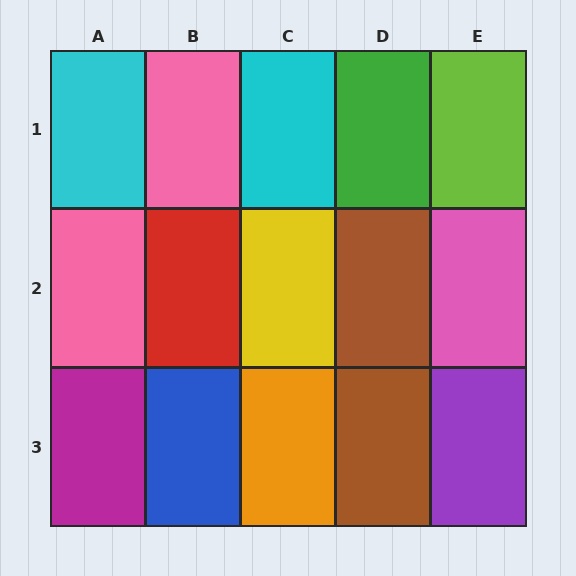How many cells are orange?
1 cell is orange.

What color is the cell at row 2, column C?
Yellow.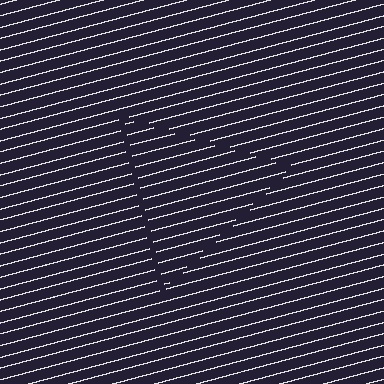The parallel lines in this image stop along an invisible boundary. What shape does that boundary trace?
An illusory triangle. The interior of the shape contains the same grating, shifted by half a period — the contour is defined by the phase discontinuity where line-ends from the inner and outer gratings abut.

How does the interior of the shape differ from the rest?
The interior of the shape contains the same grating, shifted by half a period — the contour is defined by the phase discontinuity where line-ends from the inner and outer gratings abut.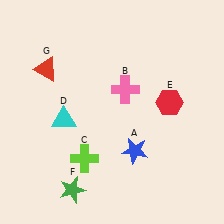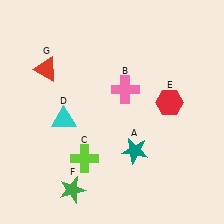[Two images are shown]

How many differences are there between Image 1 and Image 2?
There is 1 difference between the two images.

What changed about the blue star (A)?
In Image 1, A is blue. In Image 2, it changed to teal.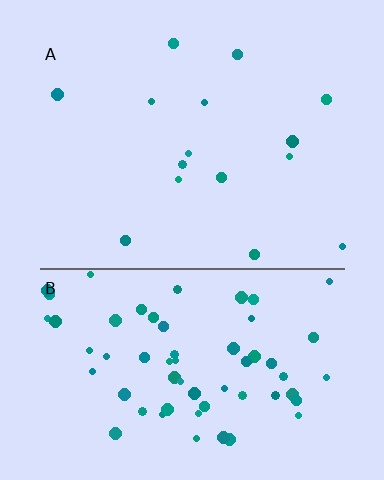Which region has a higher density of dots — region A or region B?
B (the bottom).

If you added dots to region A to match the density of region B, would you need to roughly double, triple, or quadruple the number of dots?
Approximately quadruple.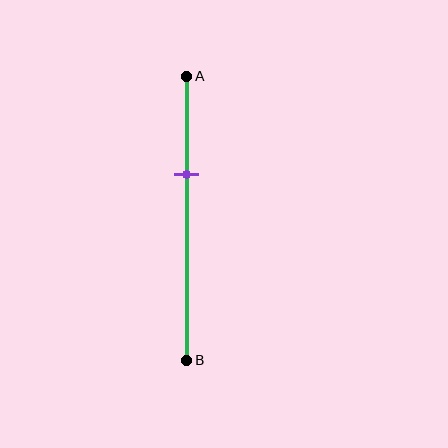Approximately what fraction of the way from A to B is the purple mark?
The purple mark is approximately 35% of the way from A to B.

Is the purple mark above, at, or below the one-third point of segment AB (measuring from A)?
The purple mark is approximately at the one-third point of segment AB.